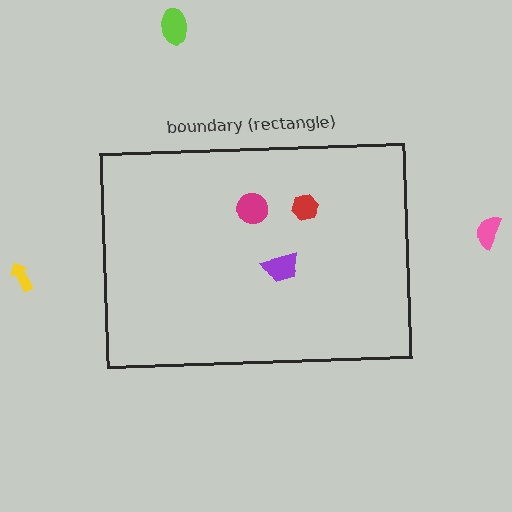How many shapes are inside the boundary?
3 inside, 3 outside.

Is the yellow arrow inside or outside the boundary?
Outside.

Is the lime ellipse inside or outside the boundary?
Outside.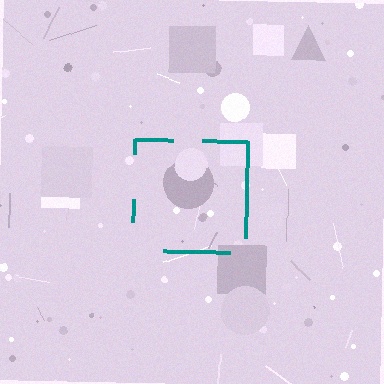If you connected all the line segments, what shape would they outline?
They would outline a square.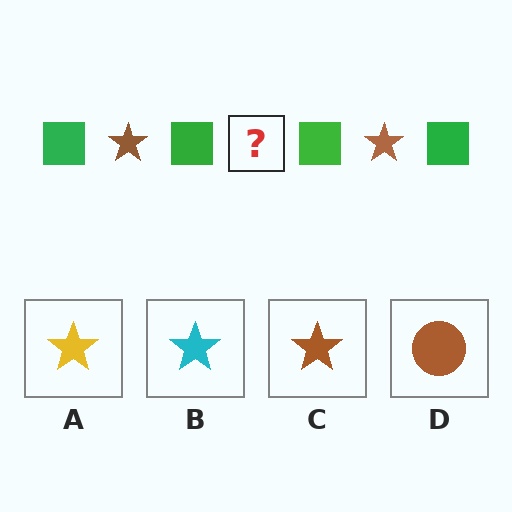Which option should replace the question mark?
Option C.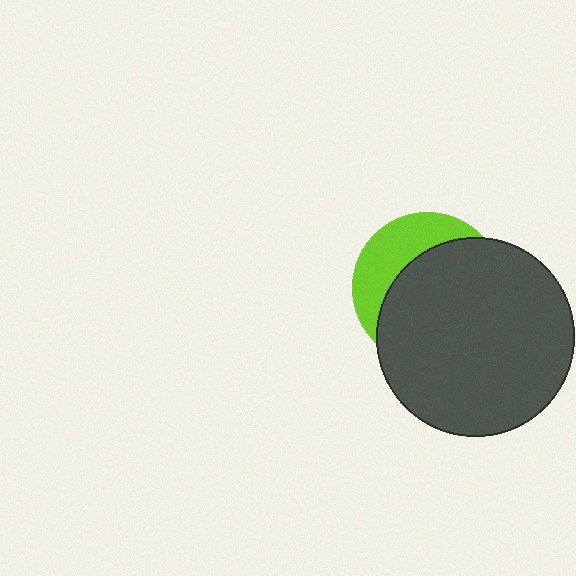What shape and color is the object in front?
The object in front is a dark gray circle.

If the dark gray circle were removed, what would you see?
You would see the complete lime circle.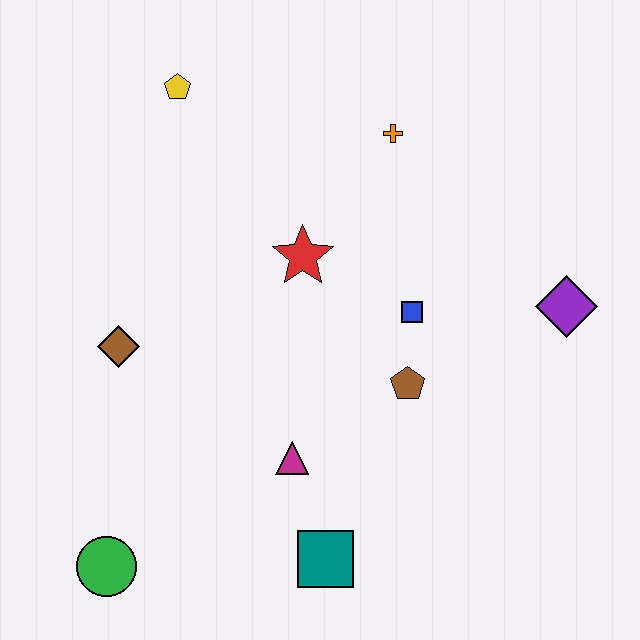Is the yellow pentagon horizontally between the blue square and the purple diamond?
No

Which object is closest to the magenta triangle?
The teal square is closest to the magenta triangle.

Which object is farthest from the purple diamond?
The green circle is farthest from the purple diamond.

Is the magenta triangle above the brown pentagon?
No